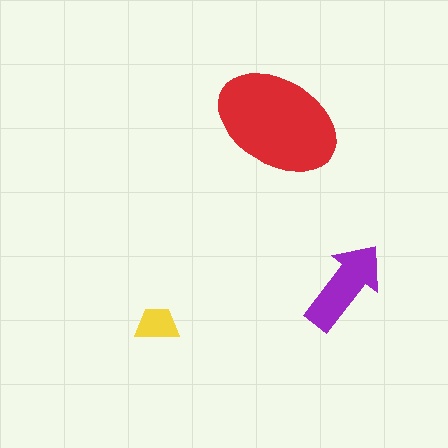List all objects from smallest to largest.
The yellow trapezoid, the purple arrow, the red ellipse.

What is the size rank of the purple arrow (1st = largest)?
2nd.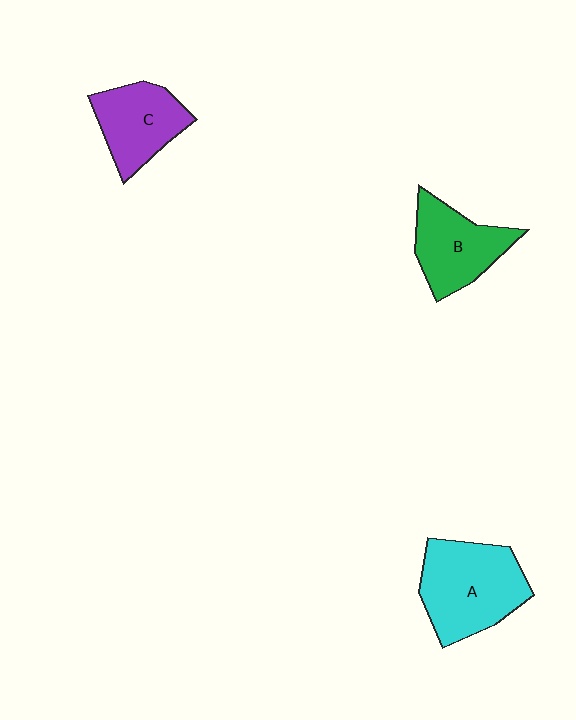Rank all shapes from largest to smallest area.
From largest to smallest: A (cyan), B (green), C (purple).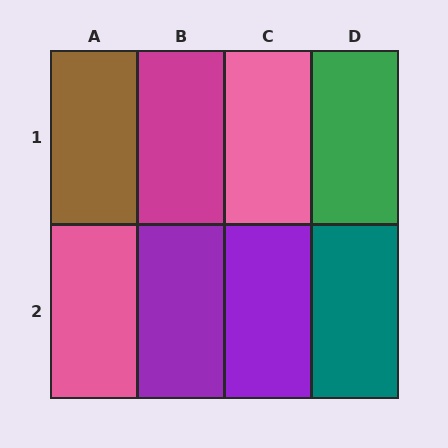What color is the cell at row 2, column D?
Teal.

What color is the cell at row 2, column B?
Purple.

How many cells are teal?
1 cell is teal.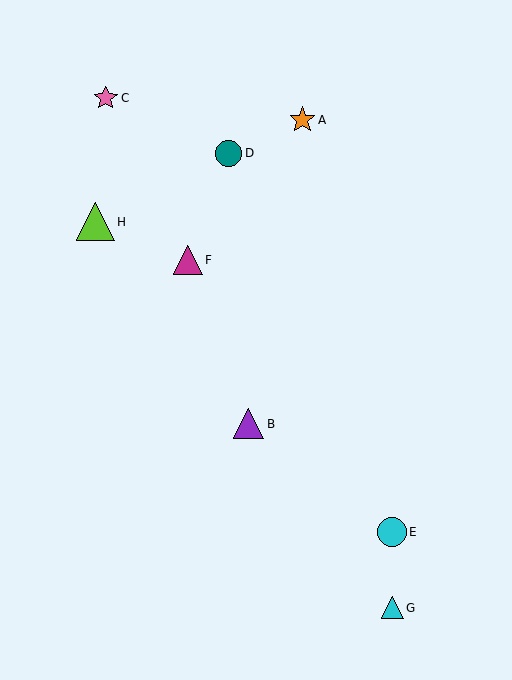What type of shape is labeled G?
Shape G is a cyan triangle.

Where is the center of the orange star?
The center of the orange star is at (302, 120).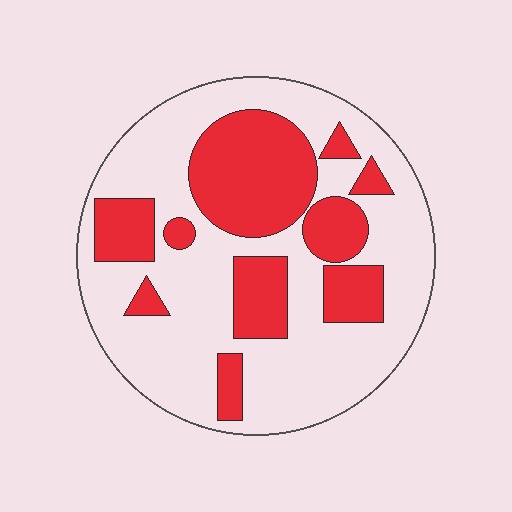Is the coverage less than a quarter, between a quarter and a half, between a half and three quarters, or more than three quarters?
Between a quarter and a half.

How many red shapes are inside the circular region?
10.